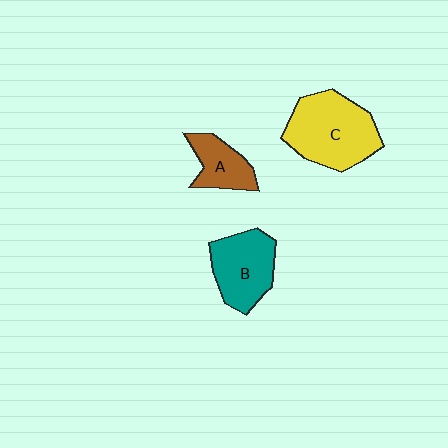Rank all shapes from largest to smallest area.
From largest to smallest: C (yellow), B (teal), A (brown).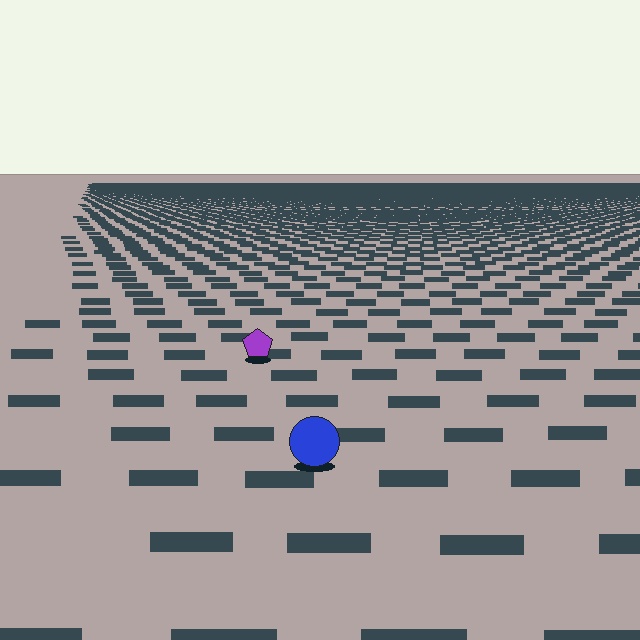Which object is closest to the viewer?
The blue circle is closest. The texture marks near it are larger and more spread out.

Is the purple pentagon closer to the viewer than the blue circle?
No. The blue circle is closer — you can tell from the texture gradient: the ground texture is coarser near it.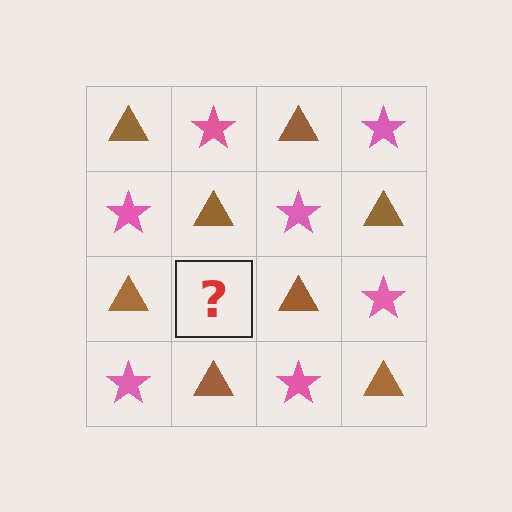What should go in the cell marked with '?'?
The missing cell should contain a pink star.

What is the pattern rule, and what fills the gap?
The rule is that it alternates brown triangle and pink star in a checkerboard pattern. The gap should be filled with a pink star.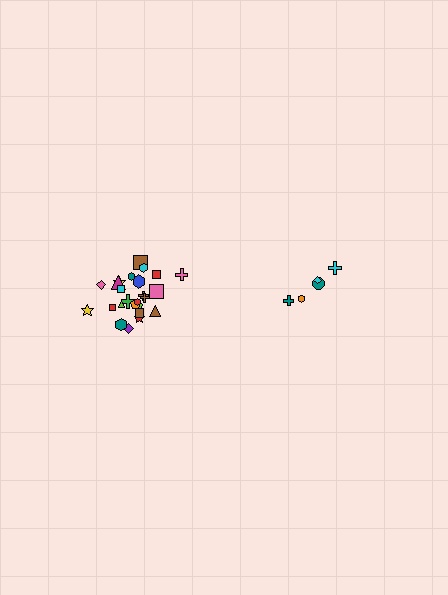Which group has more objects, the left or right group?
The left group.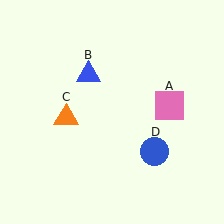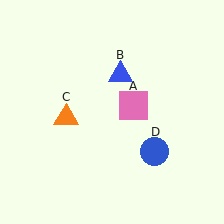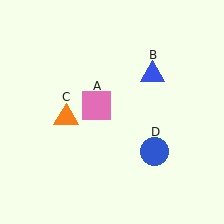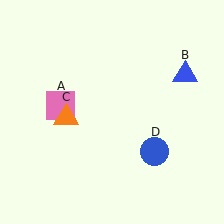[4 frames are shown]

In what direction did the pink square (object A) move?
The pink square (object A) moved left.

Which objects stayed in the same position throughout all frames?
Orange triangle (object C) and blue circle (object D) remained stationary.